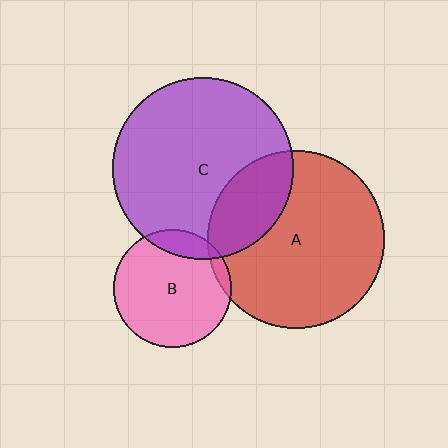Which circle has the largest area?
Circle C (purple).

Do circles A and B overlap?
Yes.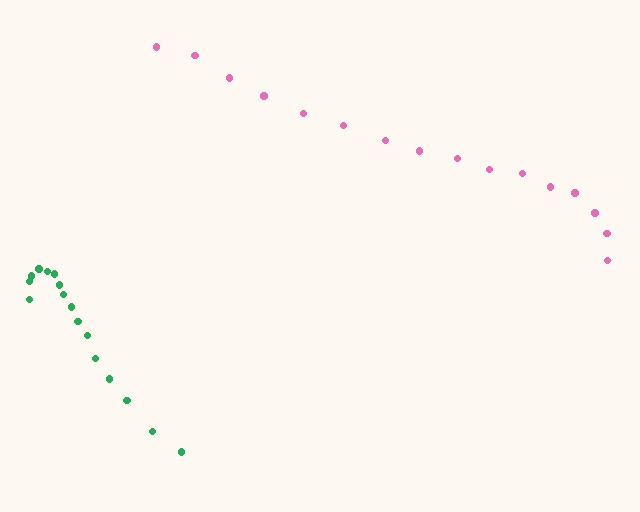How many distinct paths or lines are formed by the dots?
There are 2 distinct paths.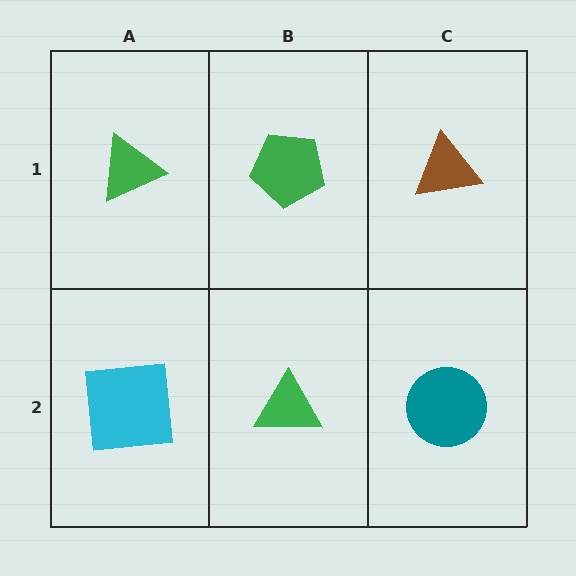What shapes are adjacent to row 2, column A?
A green triangle (row 1, column A), a green triangle (row 2, column B).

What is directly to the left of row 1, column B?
A green triangle.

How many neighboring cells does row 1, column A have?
2.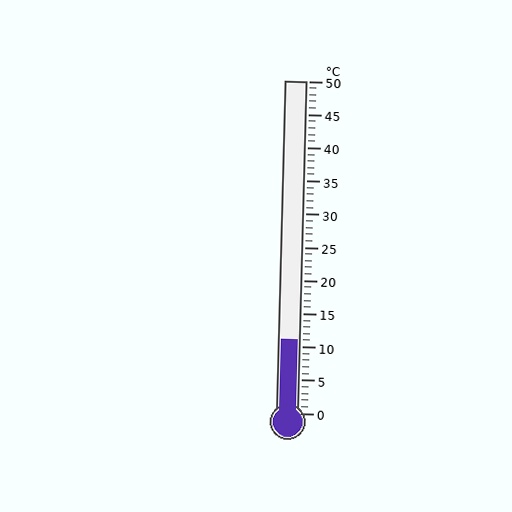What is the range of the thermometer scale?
The thermometer scale ranges from 0°C to 50°C.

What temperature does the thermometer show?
The thermometer shows approximately 11°C.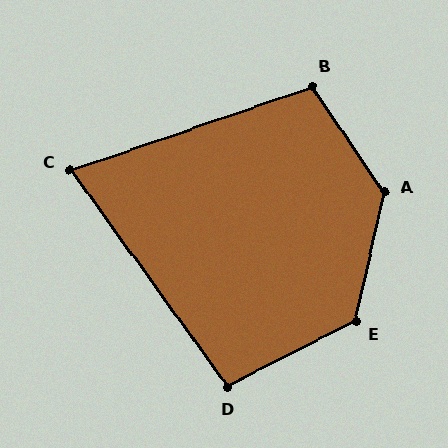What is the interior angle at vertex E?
Approximately 130 degrees (obtuse).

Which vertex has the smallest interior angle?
C, at approximately 73 degrees.